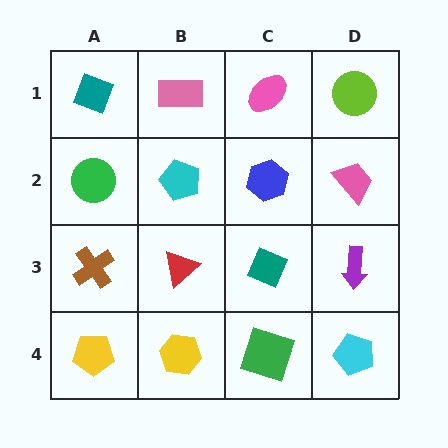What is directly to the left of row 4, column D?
A green square.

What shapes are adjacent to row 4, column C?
A teal diamond (row 3, column C), a yellow hexagon (row 4, column B), a cyan pentagon (row 4, column D).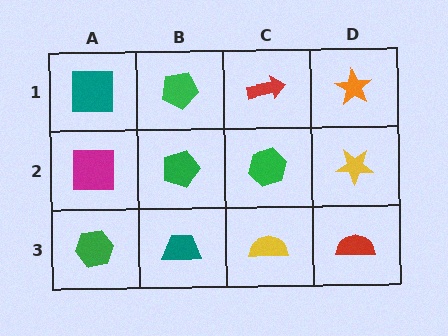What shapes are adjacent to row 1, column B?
A green pentagon (row 2, column B), a teal square (row 1, column A), a red arrow (row 1, column C).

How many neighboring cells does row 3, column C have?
3.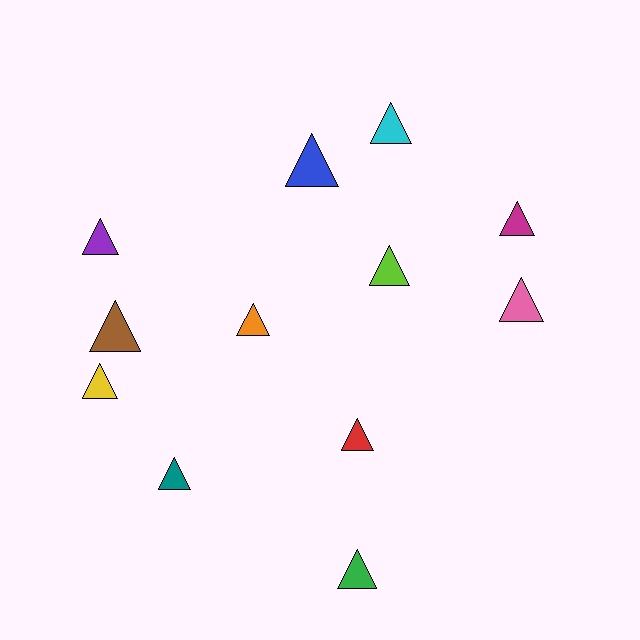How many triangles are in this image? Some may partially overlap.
There are 12 triangles.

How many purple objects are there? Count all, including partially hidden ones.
There is 1 purple object.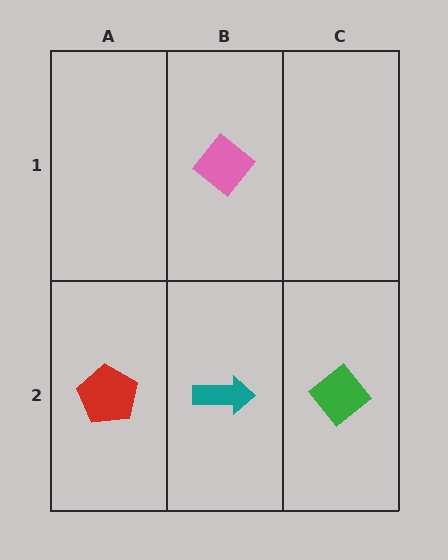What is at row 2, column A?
A red pentagon.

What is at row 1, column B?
A pink diamond.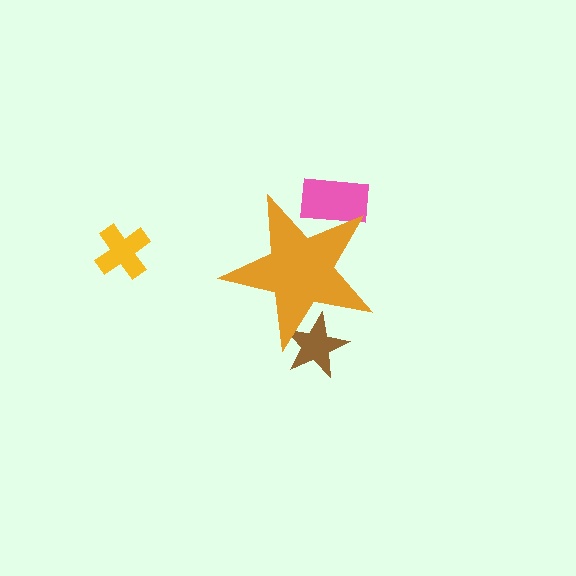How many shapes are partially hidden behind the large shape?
2 shapes are partially hidden.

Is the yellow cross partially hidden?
No, the yellow cross is fully visible.